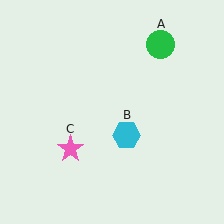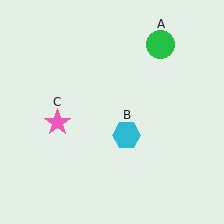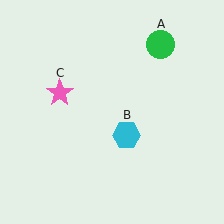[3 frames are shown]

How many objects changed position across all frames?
1 object changed position: pink star (object C).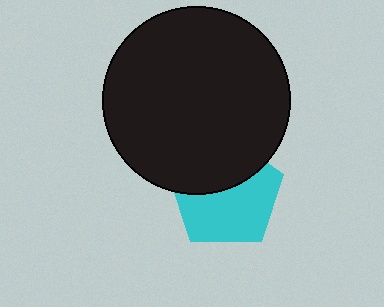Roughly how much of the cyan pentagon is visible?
About half of it is visible (roughly 59%).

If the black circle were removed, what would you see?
You would see the complete cyan pentagon.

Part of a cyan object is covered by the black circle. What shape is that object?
It is a pentagon.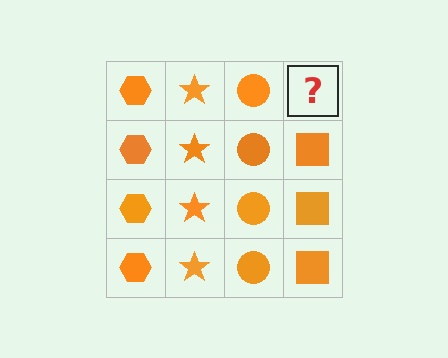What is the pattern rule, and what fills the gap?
The rule is that each column has a consistent shape. The gap should be filled with an orange square.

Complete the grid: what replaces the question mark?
The question mark should be replaced with an orange square.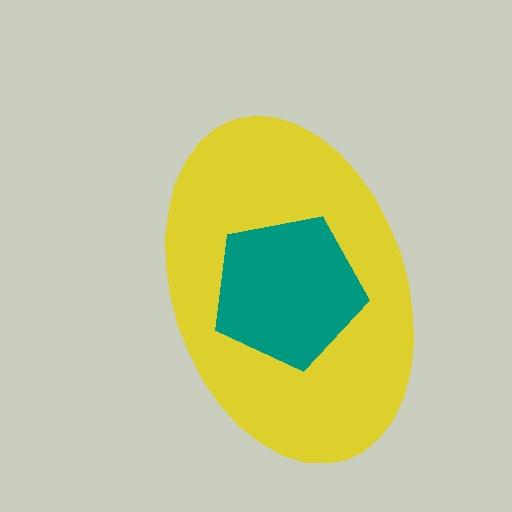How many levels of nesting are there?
2.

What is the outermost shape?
The yellow ellipse.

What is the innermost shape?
The teal pentagon.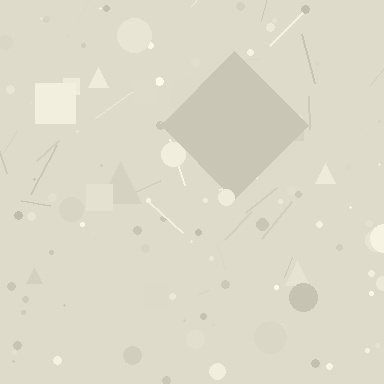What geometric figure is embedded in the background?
A diamond is embedded in the background.